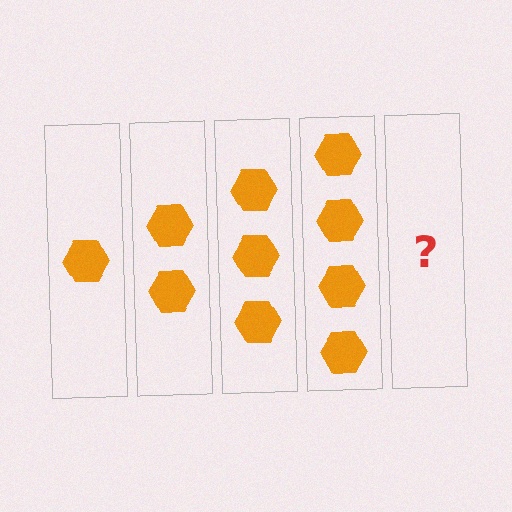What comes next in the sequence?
The next element should be 5 hexagons.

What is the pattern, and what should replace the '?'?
The pattern is that each step adds one more hexagon. The '?' should be 5 hexagons.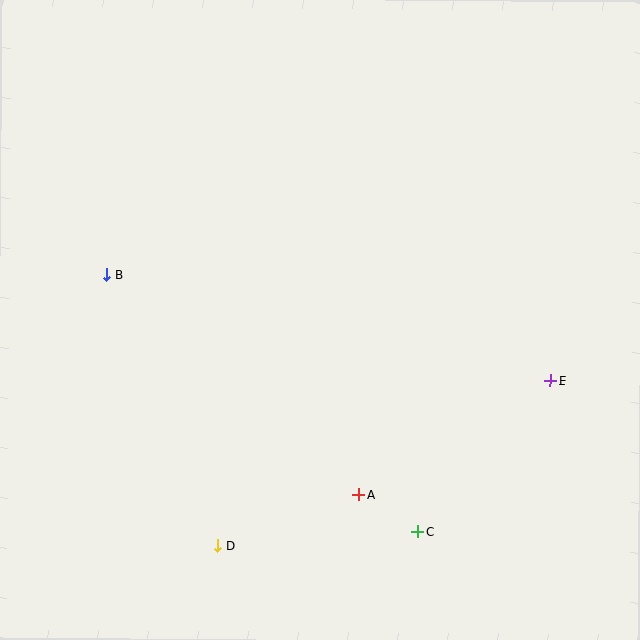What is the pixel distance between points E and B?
The distance between E and B is 456 pixels.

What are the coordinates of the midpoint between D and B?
The midpoint between D and B is at (163, 410).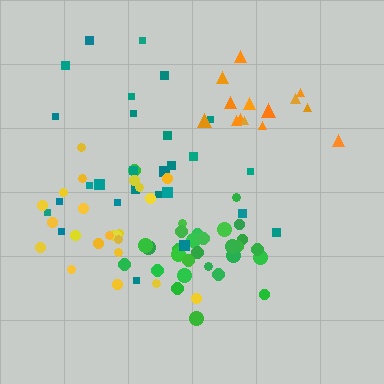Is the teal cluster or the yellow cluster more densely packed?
Yellow.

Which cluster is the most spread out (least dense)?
Teal.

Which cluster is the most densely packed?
Green.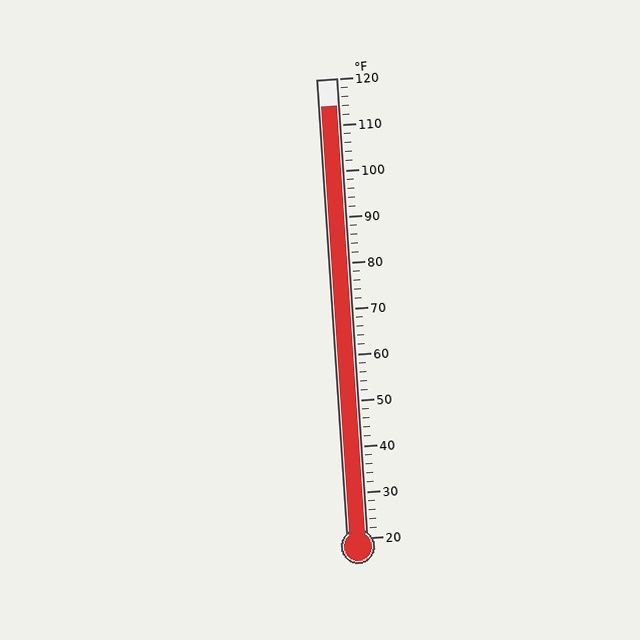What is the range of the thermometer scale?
The thermometer scale ranges from 20°F to 120°F.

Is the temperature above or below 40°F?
The temperature is above 40°F.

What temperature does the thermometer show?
The thermometer shows approximately 114°F.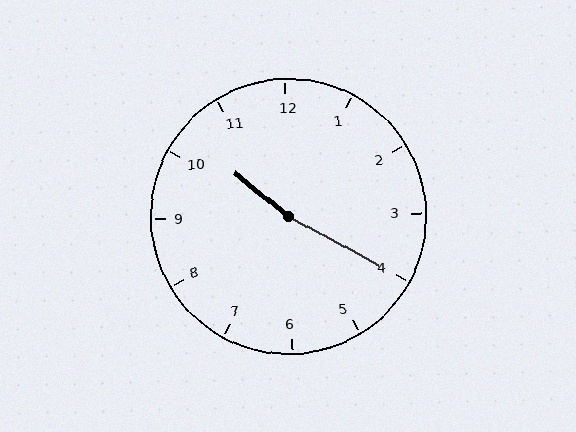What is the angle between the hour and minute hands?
Approximately 170 degrees.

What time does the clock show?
10:20.